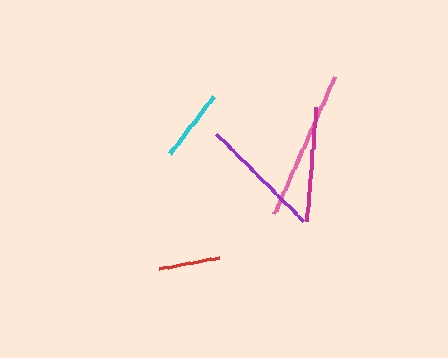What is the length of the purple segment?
The purple segment is approximately 123 pixels long.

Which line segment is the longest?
The pink line is the longest at approximately 150 pixels.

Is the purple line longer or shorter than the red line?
The purple line is longer than the red line.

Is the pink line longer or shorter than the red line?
The pink line is longer than the red line.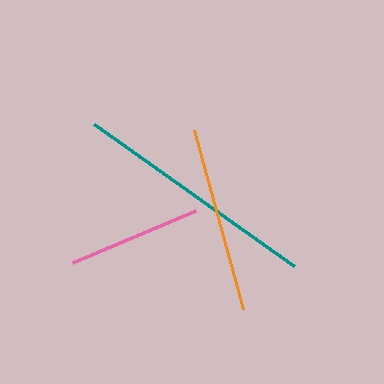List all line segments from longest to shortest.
From longest to shortest: teal, orange, pink.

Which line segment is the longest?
The teal line is the longest at approximately 246 pixels.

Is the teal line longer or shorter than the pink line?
The teal line is longer than the pink line.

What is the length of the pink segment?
The pink segment is approximately 134 pixels long.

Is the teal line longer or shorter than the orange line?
The teal line is longer than the orange line.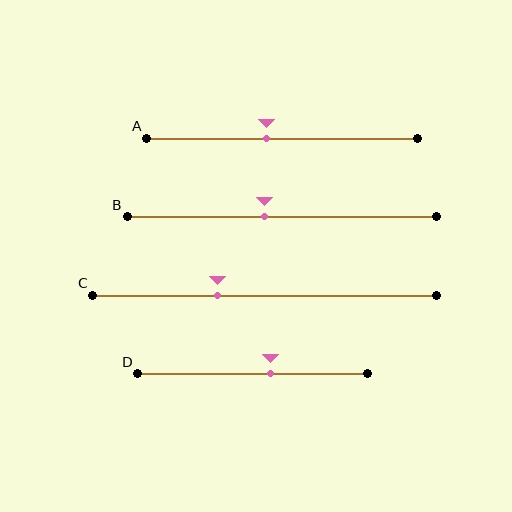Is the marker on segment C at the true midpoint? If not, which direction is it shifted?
No, the marker on segment C is shifted to the left by about 14% of the segment length.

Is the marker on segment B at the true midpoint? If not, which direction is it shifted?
No, the marker on segment B is shifted to the left by about 6% of the segment length.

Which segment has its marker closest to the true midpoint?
Segment B has its marker closest to the true midpoint.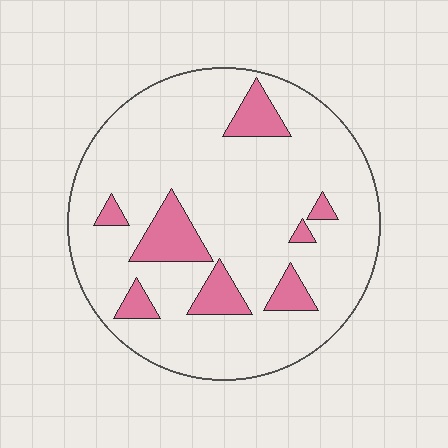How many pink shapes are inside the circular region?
8.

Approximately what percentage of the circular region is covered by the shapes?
Approximately 15%.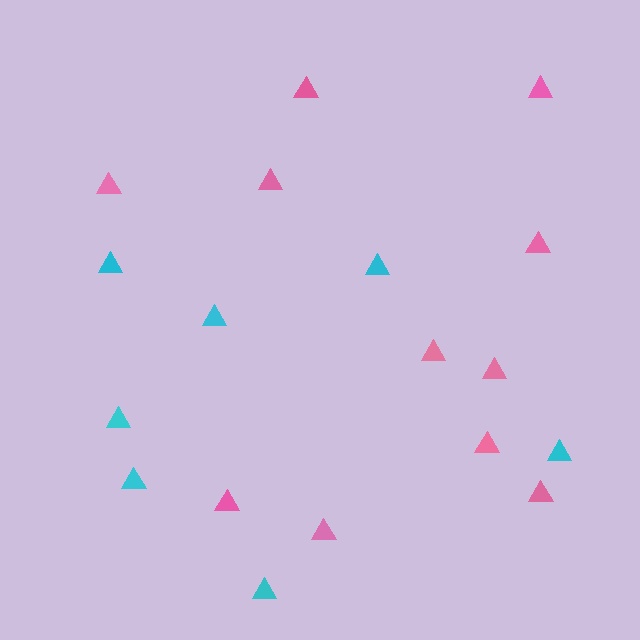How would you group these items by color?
There are 2 groups: one group of pink triangles (11) and one group of cyan triangles (7).